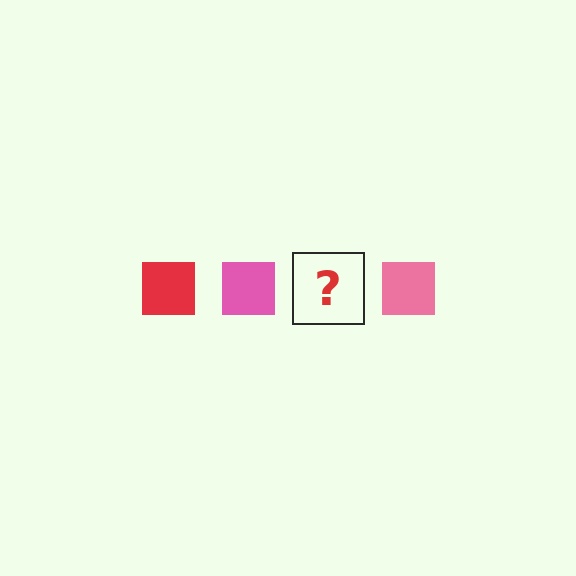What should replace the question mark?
The question mark should be replaced with a red square.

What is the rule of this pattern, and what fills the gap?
The rule is that the pattern cycles through red, pink squares. The gap should be filled with a red square.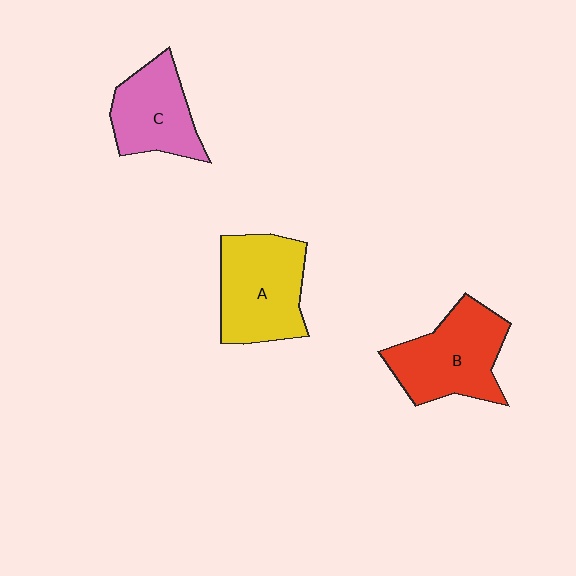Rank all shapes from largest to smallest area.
From largest to smallest: A (yellow), B (red), C (pink).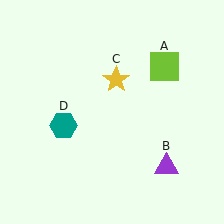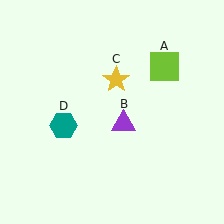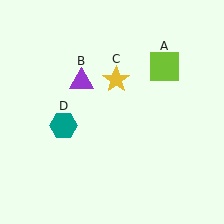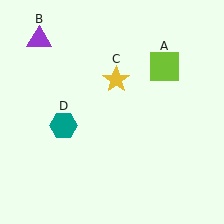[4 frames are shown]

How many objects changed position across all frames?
1 object changed position: purple triangle (object B).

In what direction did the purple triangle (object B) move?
The purple triangle (object B) moved up and to the left.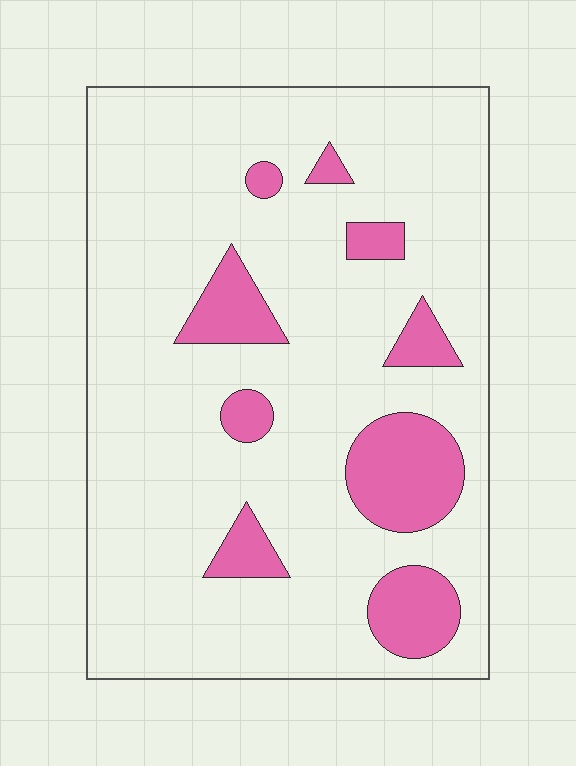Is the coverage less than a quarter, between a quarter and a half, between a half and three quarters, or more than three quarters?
Less than a quarter.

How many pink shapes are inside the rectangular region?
9.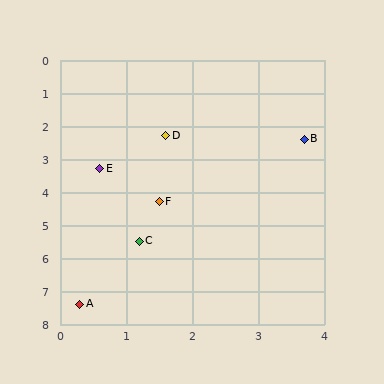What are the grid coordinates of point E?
Point E is at approximately (0.6, 3.3).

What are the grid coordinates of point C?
Point C is at approximately (1.2, 5.5).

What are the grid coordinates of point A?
Point A is at approximately (0.3, 7.4).